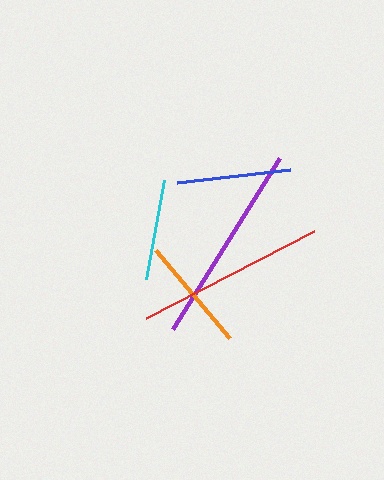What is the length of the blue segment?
The blue segment is approximately 114 pixels long.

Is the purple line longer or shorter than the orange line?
The purple line is longer than the orange line.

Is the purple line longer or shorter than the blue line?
The purple line is longer than the blue line.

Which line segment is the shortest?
The cyan line is the shortest at approximately 101 pixels.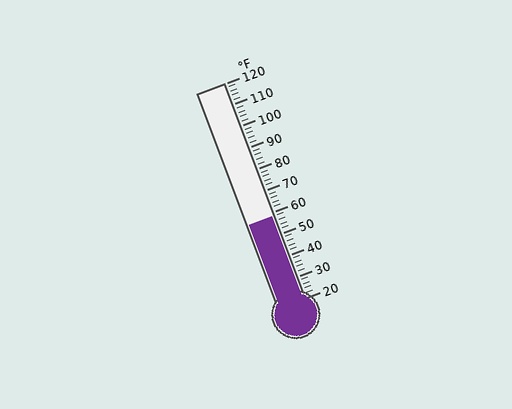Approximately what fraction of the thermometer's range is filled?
The thermometer is filled to approximately 40% of its range.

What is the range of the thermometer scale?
The thermometer scale ranges from 20°F to 120°F.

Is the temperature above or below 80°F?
The temperature is below 80°F.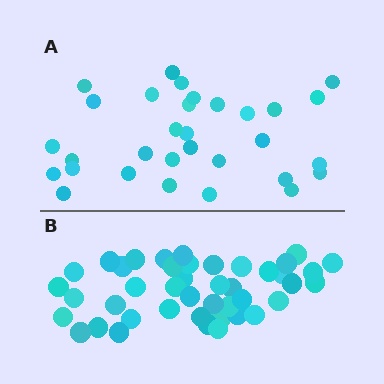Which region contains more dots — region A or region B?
Region B (the bottom region) has more dots.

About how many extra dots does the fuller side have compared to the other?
Region B has roughly 12 or so more dots than region A.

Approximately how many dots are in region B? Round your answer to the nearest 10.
About 40 dots. (The exact count is 43, which rounds to 40.)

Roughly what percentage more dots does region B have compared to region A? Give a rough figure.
About 40% more.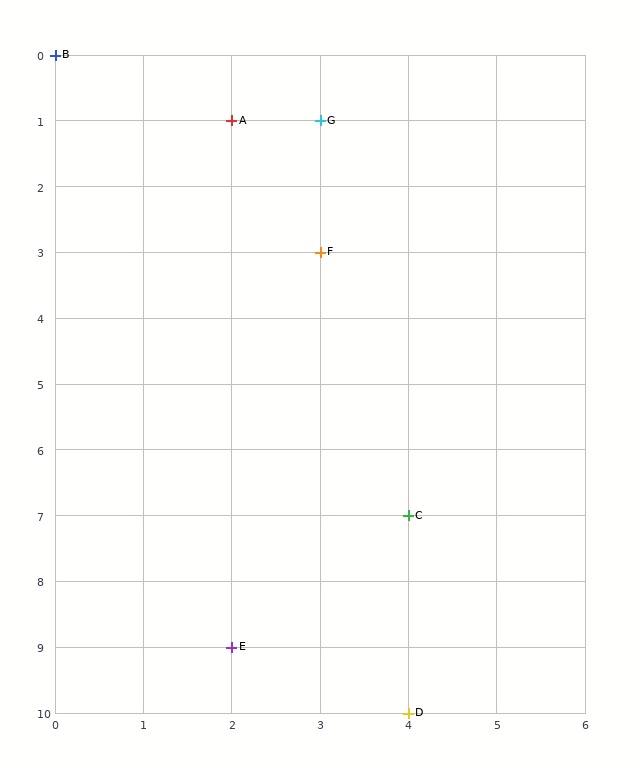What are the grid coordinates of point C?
Point C is at grid coordinates (4, 7).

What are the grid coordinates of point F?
Point F is at grid coordinates (3, 3).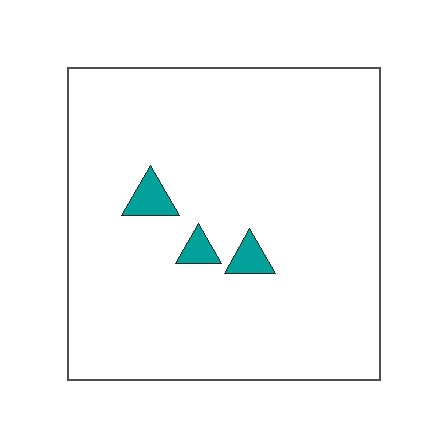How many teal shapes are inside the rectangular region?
3.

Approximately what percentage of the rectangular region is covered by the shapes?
Approximately 5%.